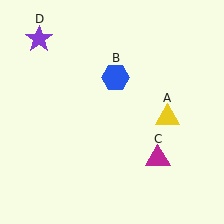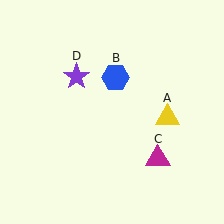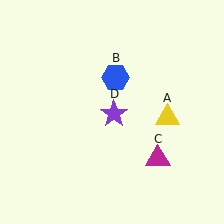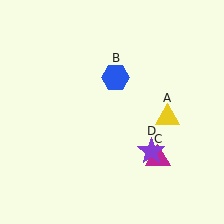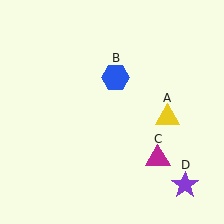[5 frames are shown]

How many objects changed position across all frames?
1 object changed position: purple star (object D).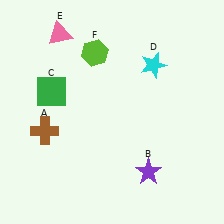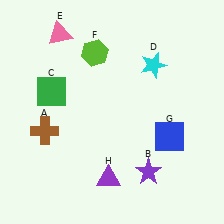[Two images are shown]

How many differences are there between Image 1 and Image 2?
There are 2 differences between the two images.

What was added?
A blue square (G), a purple triangle (H) were added in Image 2.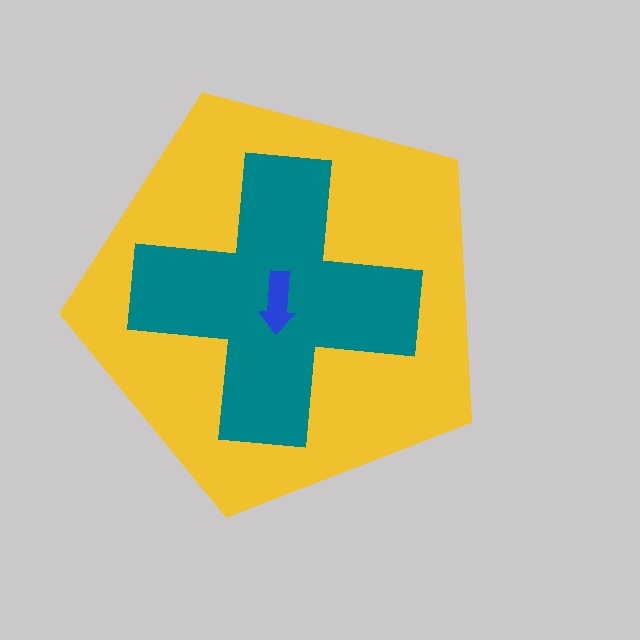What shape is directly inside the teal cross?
The blue arrow.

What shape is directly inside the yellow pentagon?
The teal cross.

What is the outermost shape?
The yellow pentagon.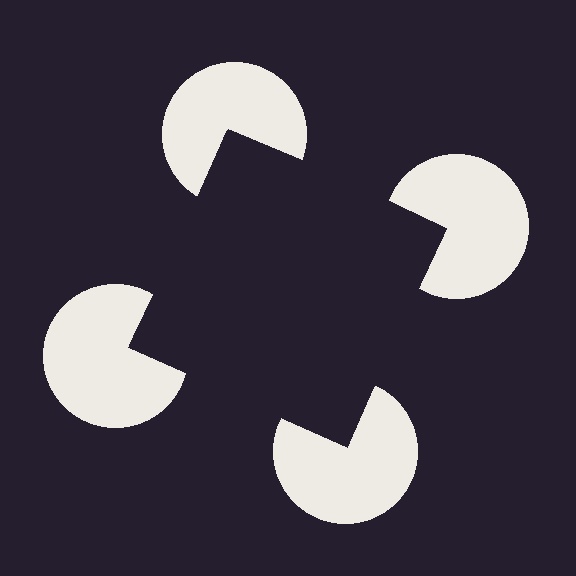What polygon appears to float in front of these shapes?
An illusory square — its edges are inferred from the aligned wedge cuts in the pac-man discs, not physically drawn.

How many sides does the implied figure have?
4 sides.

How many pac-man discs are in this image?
There are 4 — one at each vertex of the illusory square.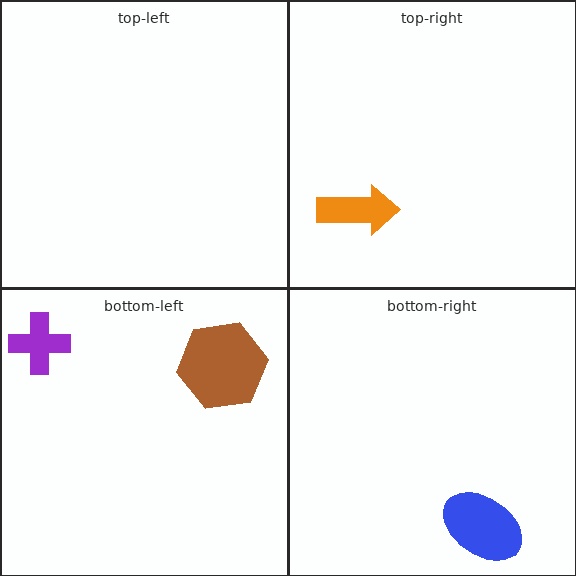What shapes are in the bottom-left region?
The purple cross, the brown hexagon.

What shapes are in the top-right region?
The orange arrow.